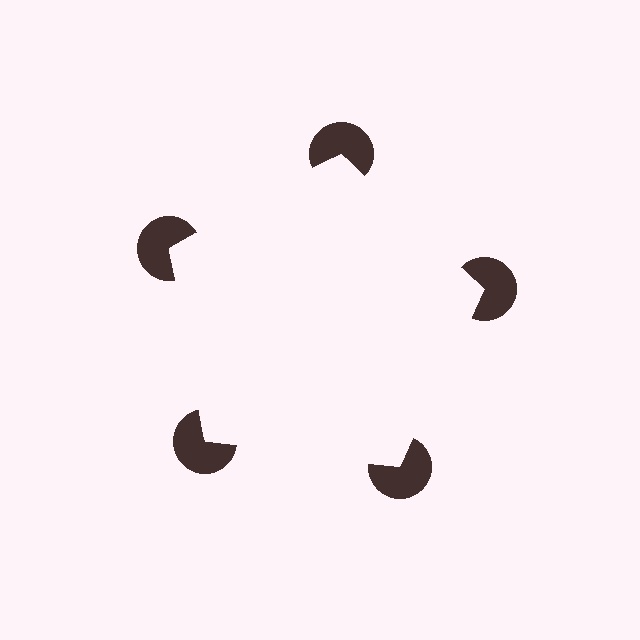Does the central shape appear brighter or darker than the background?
It typically appears slightly brighter than the background, even though no actual brightness change is drawn.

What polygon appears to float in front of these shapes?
An illusory pentagon — its edges are inferred from the aligned wedge cuts in the pac-man discs, not physically drawn.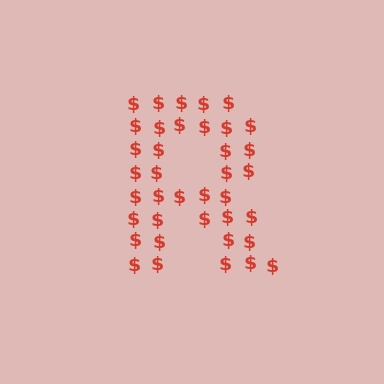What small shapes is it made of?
It is made of small dollar signs.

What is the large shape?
The large shape is the letter R.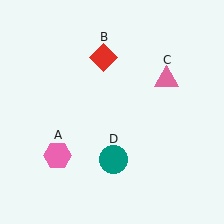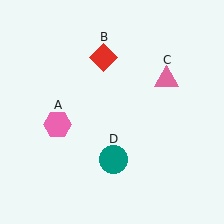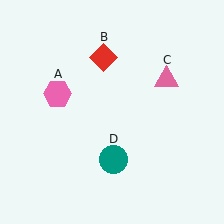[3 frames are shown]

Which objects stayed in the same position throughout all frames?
Red diamond (object B) and pink triangle (object C) and teal circle (object D) remained stationary.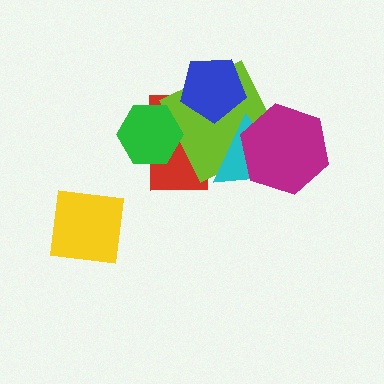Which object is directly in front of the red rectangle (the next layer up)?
The lime square is directly in front of the red rectangle.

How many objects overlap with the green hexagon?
1 object overlaps with the green hexagon.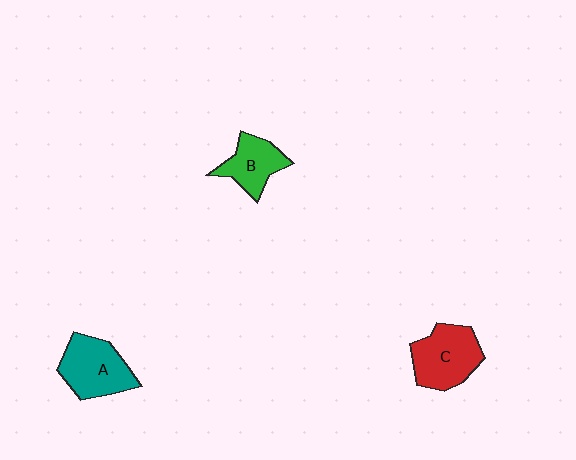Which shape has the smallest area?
Shape B (green).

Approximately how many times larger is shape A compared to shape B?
Approximately 1.4 times.